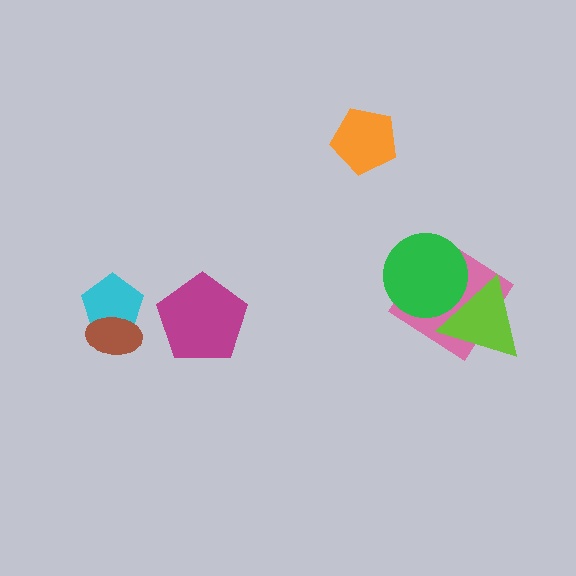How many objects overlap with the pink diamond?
2 objects overlap with the pink diamond.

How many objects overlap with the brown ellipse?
1 object overlaps with the brown ellipse.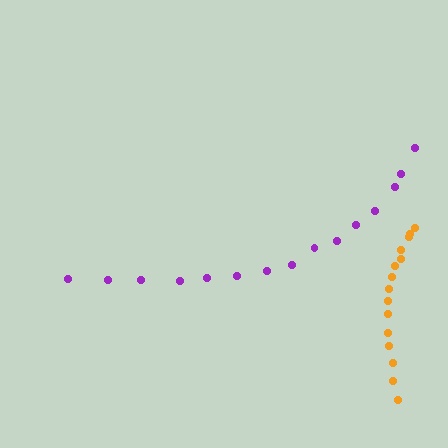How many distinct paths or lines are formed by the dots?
There are 2 distinct paths.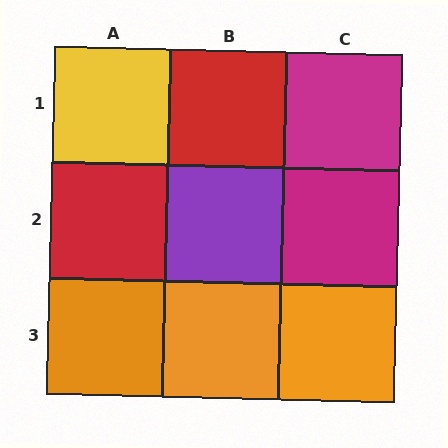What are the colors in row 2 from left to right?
Red, purple, magenta.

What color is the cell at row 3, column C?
Orange.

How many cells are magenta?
2 cells are magenta.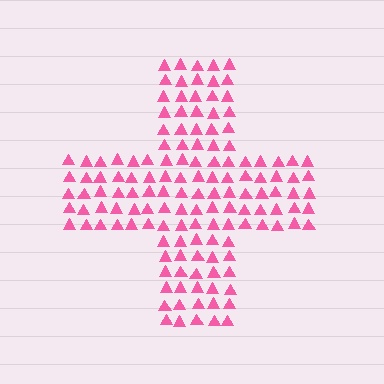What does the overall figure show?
The overall figure shows a cross.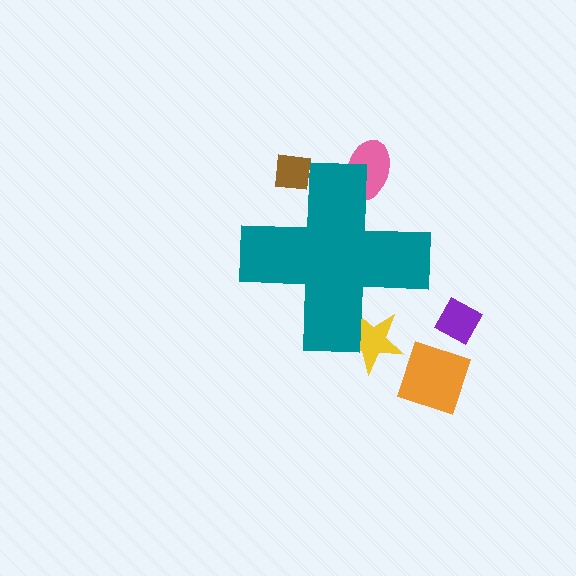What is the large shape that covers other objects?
A teal cross.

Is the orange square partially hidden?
No, the orange square is fully visible.